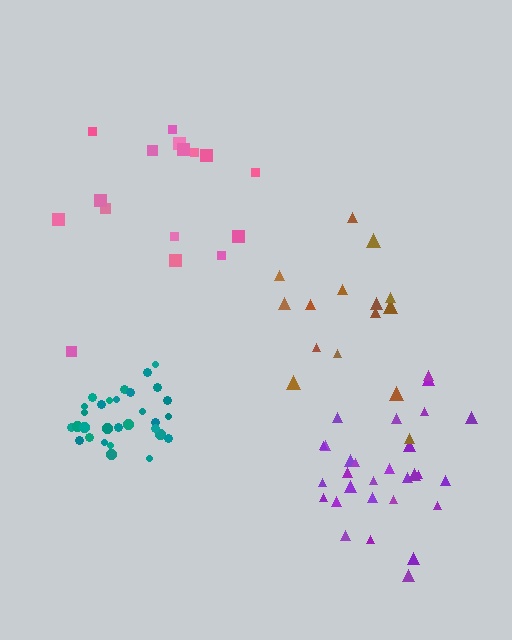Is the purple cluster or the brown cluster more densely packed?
Purple.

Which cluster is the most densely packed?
Teal.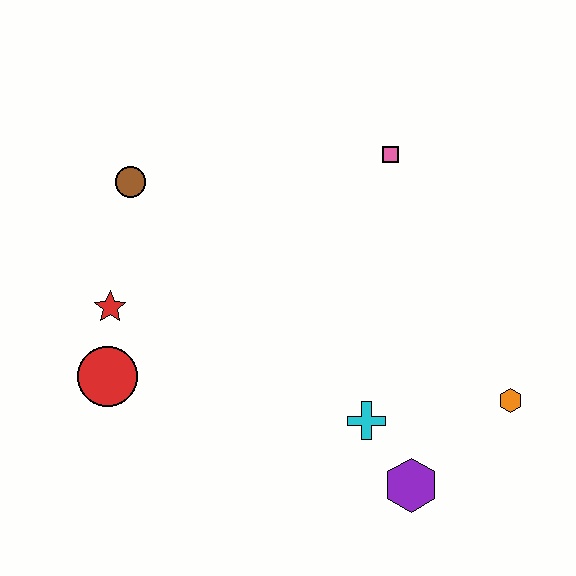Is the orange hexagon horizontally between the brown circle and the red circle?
No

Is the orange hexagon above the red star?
No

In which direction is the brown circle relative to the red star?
The brown circle is above the red star.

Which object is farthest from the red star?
The orange hexagon is farthest from the red star.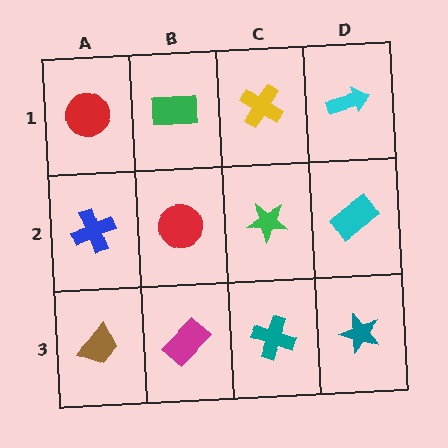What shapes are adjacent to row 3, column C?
A green star (row 2, column C), a magenta rectangle (row 3, column B), a teal star (row 3, column D).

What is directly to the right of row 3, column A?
A magenta rectangle.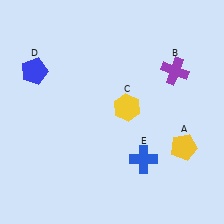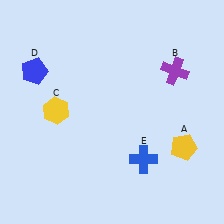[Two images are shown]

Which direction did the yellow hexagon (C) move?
The yellow hexagon (C) moved left.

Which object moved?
The yellow hexagon (C) moved left.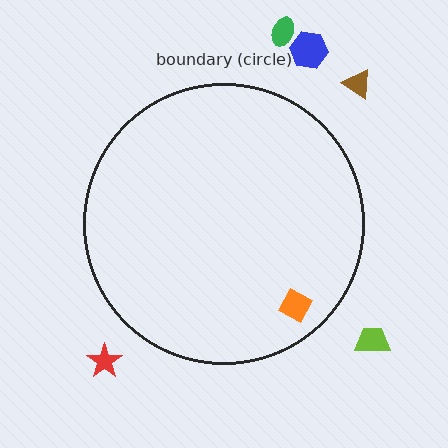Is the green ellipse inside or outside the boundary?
Outside.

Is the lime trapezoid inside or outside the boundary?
Outside.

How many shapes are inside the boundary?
1 inside, 5 outside.